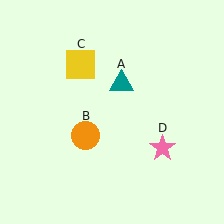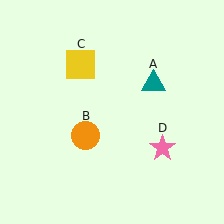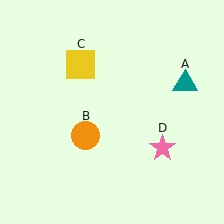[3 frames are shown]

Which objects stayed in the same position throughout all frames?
Orange circle (object B) and yellow square (object C) and pink star (object D) remained stationary.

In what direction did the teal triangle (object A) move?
The teal triangle (object A) moved right.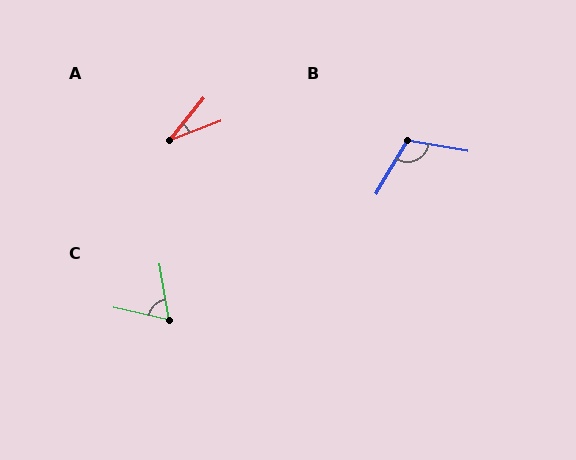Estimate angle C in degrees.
Approximately 68 degrees.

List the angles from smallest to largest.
A (30°), C (68°), B (111°).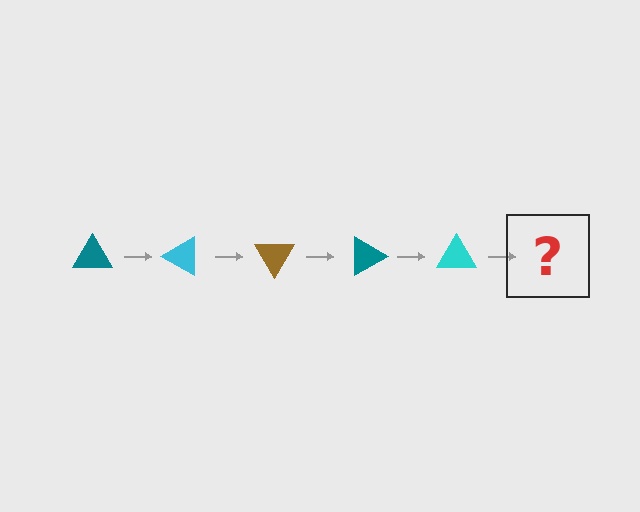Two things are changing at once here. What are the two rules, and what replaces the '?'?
The two rules are that it rotates 30 degrees each step and the color cycles through teal, cyan, and brown. The '?' should be a brown triangle, rotated 150 degrees from the start.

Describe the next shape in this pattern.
It should be a brown triangle, rotated 150 degrees from the start.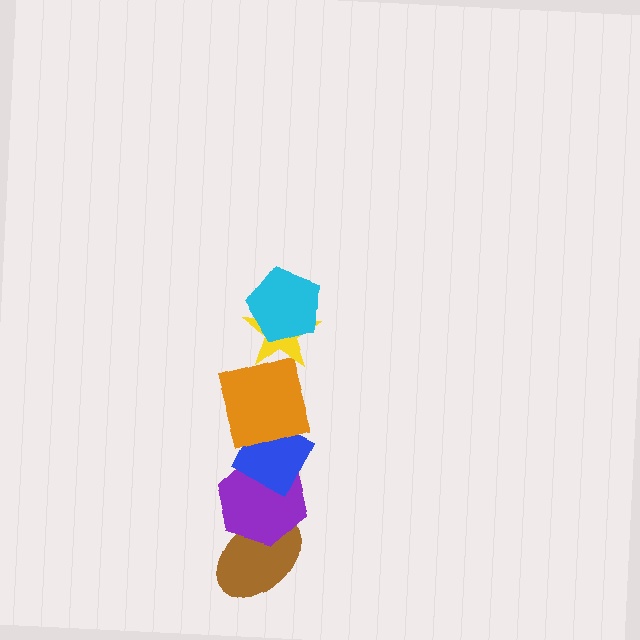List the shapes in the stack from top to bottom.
From top to bottom: the cyan pentagon, the yellow star, the orange square, the blue diamond, the purple hexagon, the brown ellipse.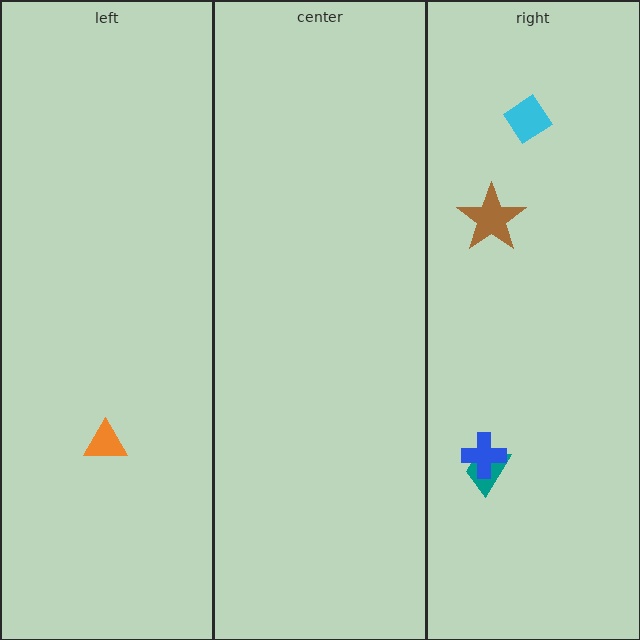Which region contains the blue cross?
The right region.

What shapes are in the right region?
The teal trapezoid, the cyan diamond, the brown star, the blue cross.